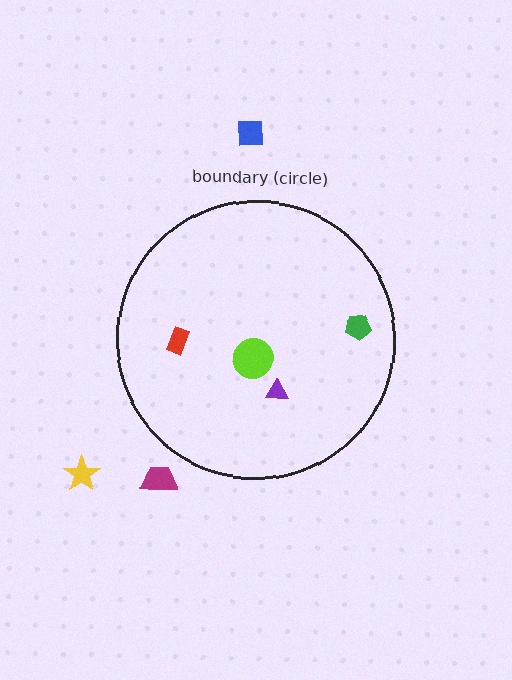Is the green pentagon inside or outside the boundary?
Inside.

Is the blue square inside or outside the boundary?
Outside.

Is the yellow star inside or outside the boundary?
Outside.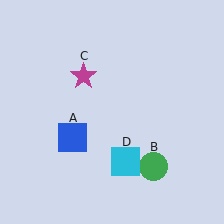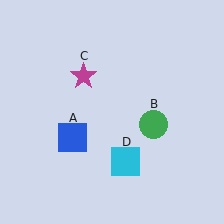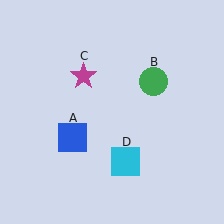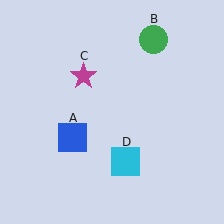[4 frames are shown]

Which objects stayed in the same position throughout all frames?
Blue square (object A) and magenta star (object C) and cyan square (object D) remained stationary.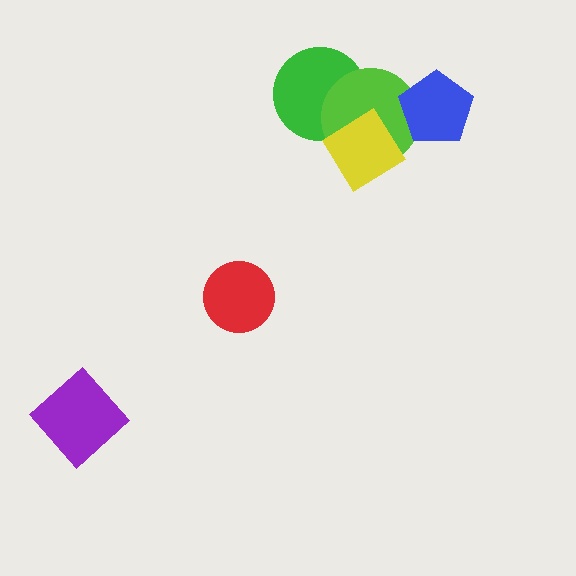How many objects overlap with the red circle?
0 objects overlap with the red circle.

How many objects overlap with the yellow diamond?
2 objects overlap with the yellow diamond.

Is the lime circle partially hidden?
Yes, it is partially covered by another shape.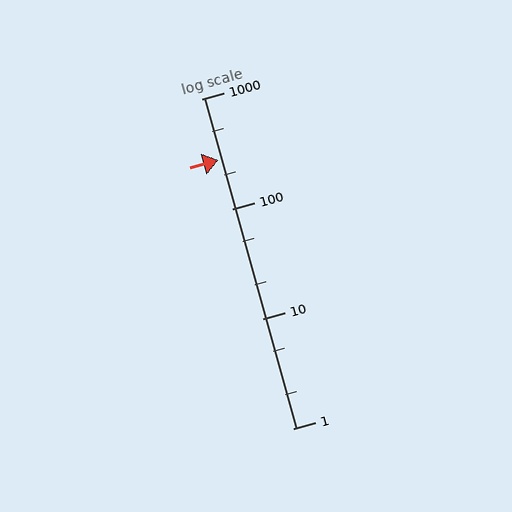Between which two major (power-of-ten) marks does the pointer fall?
The pointer is between 100 and 1000.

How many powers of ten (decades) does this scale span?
The scale spans 3 decades, from 1 to 1000.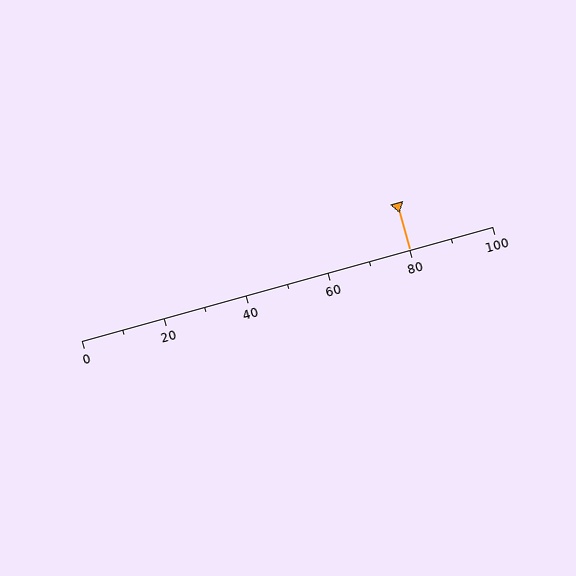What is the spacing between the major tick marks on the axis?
The major ticks are spaced 20 apart.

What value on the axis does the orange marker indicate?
The marker indicates approximately 80.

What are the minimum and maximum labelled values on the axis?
The axis runs from 0 to 100.